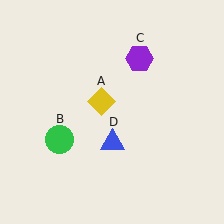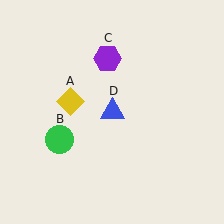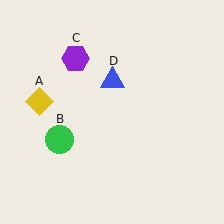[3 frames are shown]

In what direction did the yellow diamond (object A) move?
The yellow diamond (object A) moved left.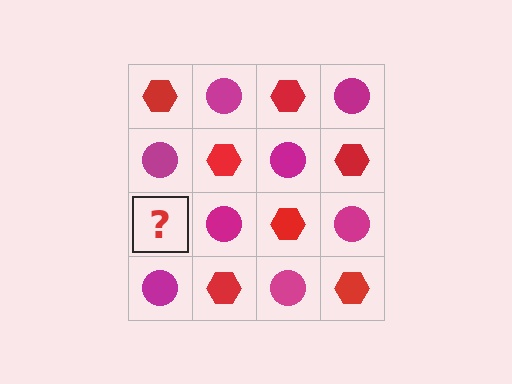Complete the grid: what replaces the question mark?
The question mark should be replaced with a red hexagon.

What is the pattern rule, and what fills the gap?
The rule is that it alternates red hexagon and magenta circle in a checkerboard pattern. The gap should be filled with a red hexagon.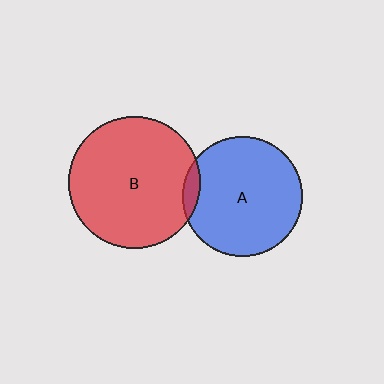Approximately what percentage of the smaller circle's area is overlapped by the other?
Approximately 5%.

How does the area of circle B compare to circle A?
Approximately 1.2 times.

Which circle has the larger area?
Circle B (red).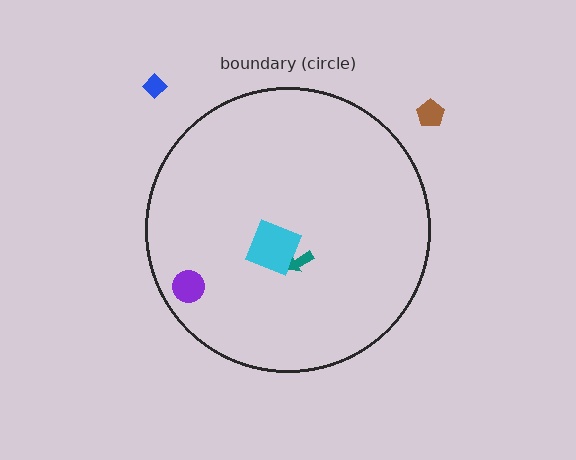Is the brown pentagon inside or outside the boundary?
Outside.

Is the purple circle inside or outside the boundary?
Inside.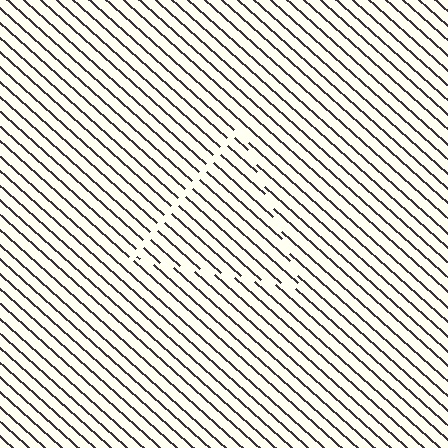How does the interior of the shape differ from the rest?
The interior of the shape contains the same grating, shifted by half a period — the contour is defined by the phase discontinuity where line-ends from the inner and outer gratings abut.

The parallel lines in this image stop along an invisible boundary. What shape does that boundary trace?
An illusory triangle. The interior of the shape contains the same grating, shifted by half a period — the contour is defined by the phase discontinuity where line-ends from the inner and outer gratings abut.